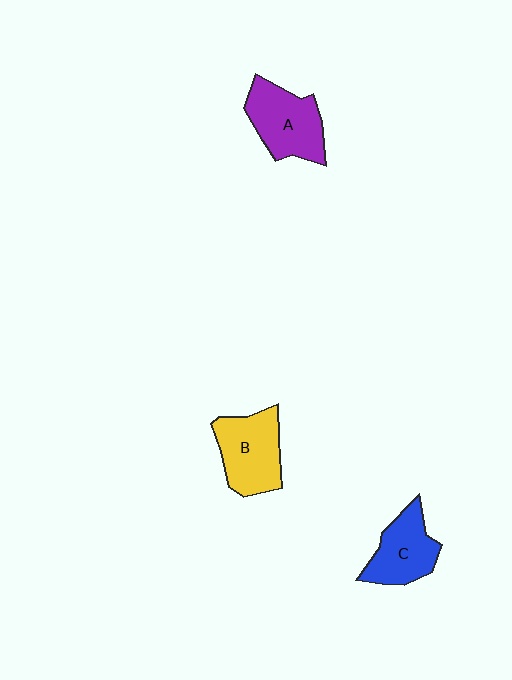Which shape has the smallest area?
Shape C (blue).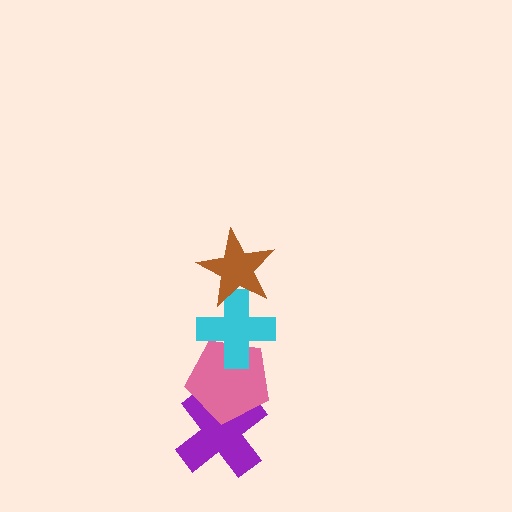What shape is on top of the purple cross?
The pink pentagon is on top of the purple cross.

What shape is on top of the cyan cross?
The brown star is on top of the cyan cross.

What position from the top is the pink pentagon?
The pink pentagon is 3rd from the top.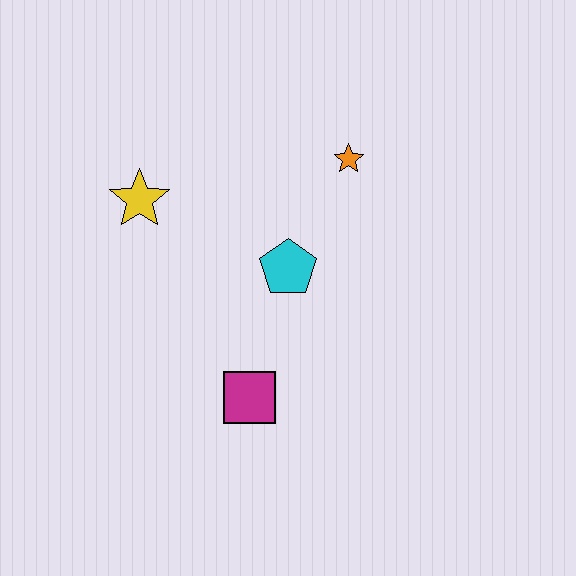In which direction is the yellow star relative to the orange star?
The yellow star is to the left of the orange star.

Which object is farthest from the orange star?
The magenta square is farthest from the orange star.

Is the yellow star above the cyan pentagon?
Yes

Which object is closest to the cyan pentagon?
The orange star is closest to the cyan pentagon.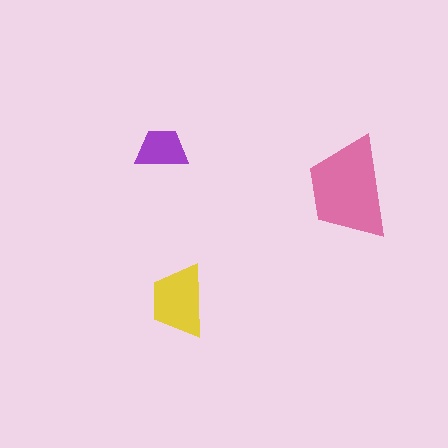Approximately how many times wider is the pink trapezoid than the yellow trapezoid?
About 1.5 times wider.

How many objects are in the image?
There are 3 objects in the image.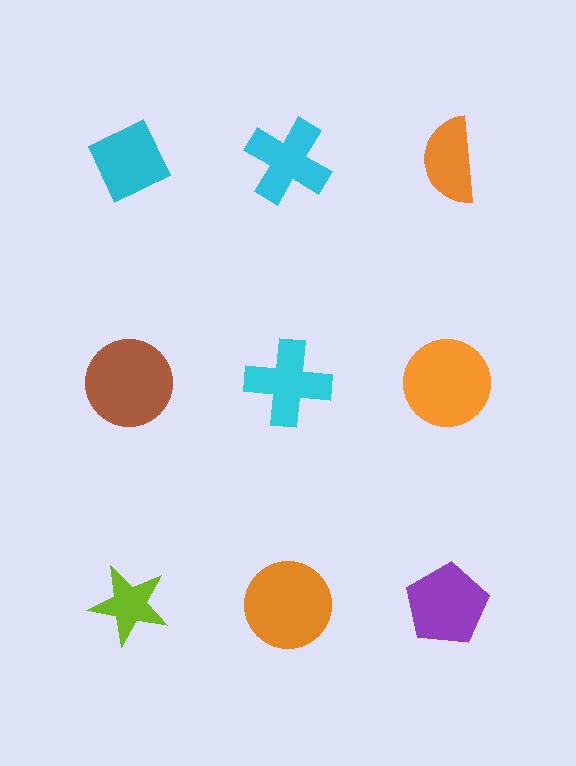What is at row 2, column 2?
A cyan cross.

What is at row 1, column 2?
A cyan cross.